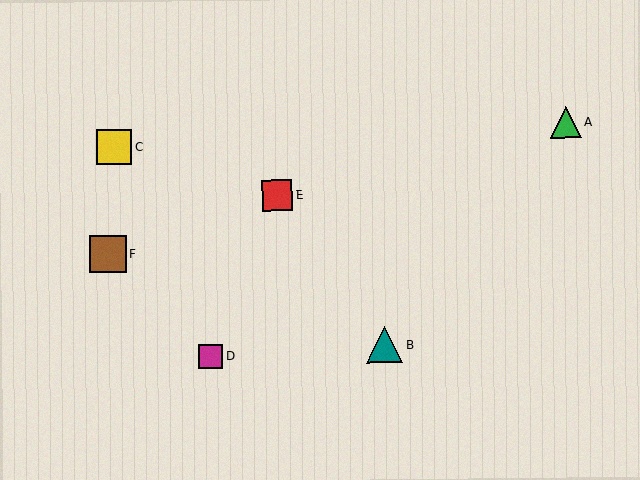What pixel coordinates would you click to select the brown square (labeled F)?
Click at (108, 254) to select the brown square F.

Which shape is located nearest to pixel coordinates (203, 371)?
The magenta square (labeled D) at (211, 357) is nearest to that location.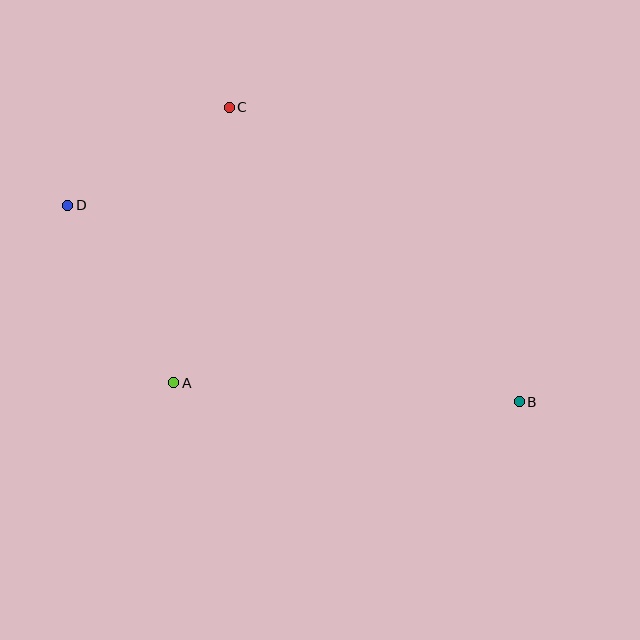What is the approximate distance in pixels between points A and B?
The distance between A and B is approximately 346 pixels.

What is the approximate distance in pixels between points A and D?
The distance between A and D is approximately 207 pixels.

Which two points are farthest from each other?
Points B and D are farthest from each other.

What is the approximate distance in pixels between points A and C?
The distance between A and C is approximately 281 pixels.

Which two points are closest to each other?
Points C and D are closest to each other.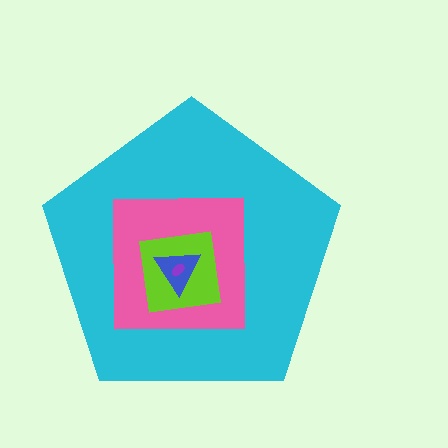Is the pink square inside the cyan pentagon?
Yes.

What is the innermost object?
The purple ellipse.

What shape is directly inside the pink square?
The lime square.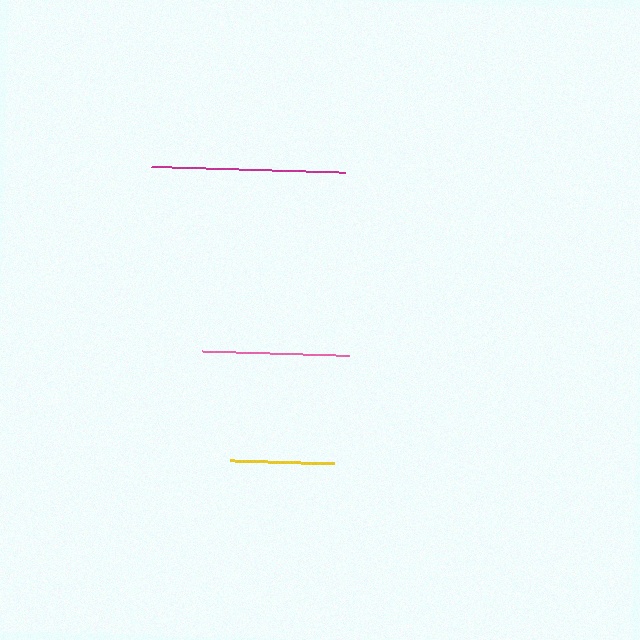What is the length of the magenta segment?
The magenta segment is approximately 194 pixels long.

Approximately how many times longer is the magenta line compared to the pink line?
The magenta line is approximately 1.3 times the length of the pink line.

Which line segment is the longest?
The magenta line is the longest at approximately 194 pixels.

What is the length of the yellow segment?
The yellow segment is approximately 104 pixels long.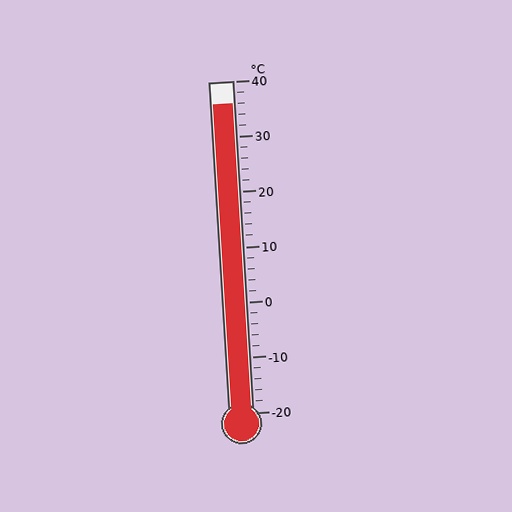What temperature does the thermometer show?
The thermometer shows approximately 36°C.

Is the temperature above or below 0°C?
The temperature is above 0°C.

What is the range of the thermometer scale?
The thermometer scale ranges from -20°C to 40°C.